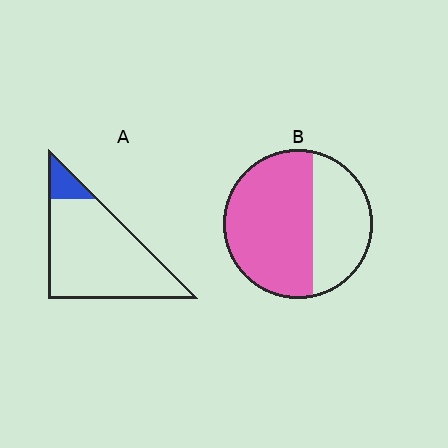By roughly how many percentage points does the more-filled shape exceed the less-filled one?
By roughly 50 percentage points (B over A).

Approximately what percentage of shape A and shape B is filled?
A is approximately 10% and B is approximately 65%.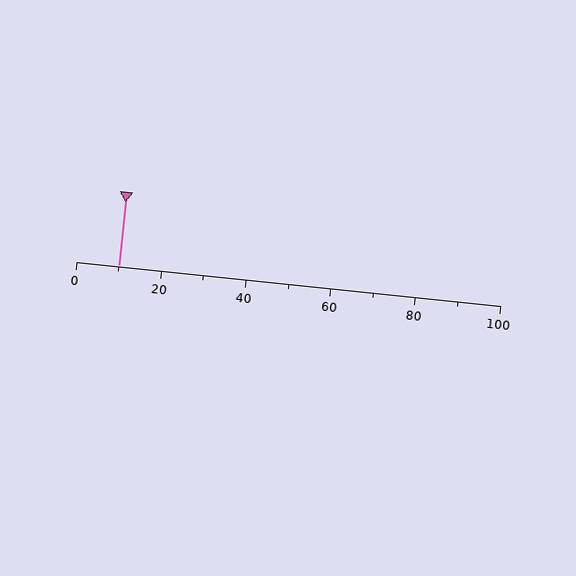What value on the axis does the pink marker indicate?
The marker indicates approximately 10.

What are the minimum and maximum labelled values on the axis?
The axis runs from 0 to 100.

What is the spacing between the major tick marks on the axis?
The major ticks are spaced 20 apart.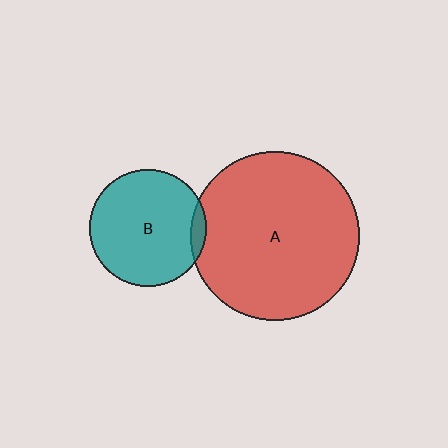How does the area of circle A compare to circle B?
Approximately 2.1 times.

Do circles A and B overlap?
Yes.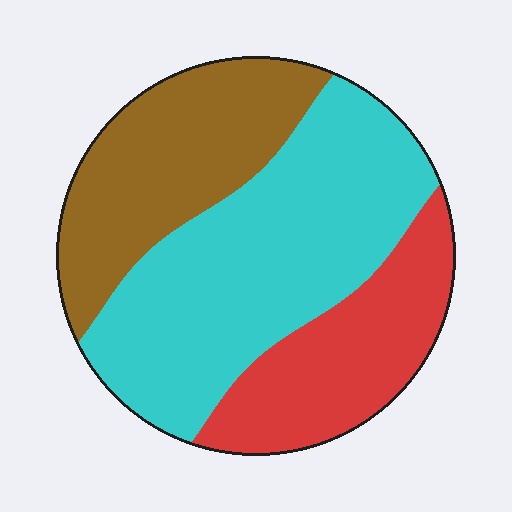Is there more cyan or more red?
Cyan.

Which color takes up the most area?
Cyan, at roughly 45%.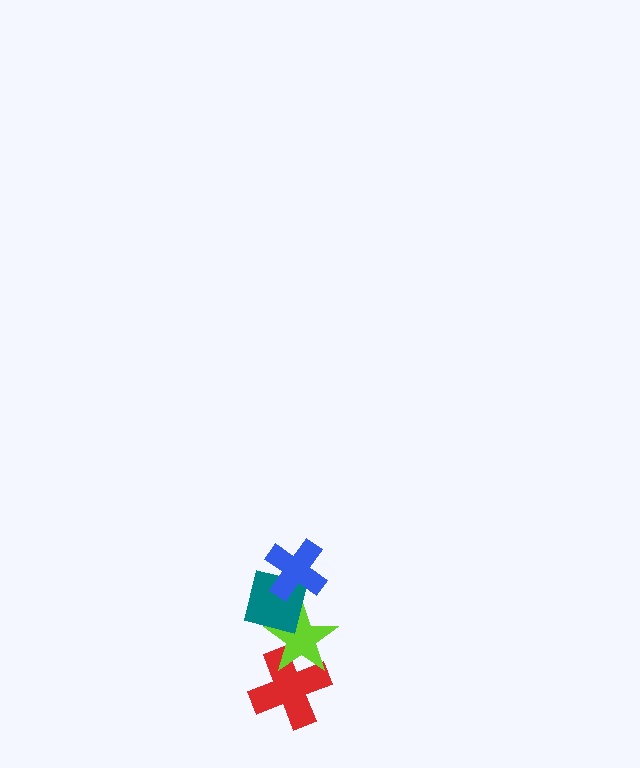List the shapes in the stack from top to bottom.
From top to bottom: the blue cross, the teal square, the lime star, the red cross.